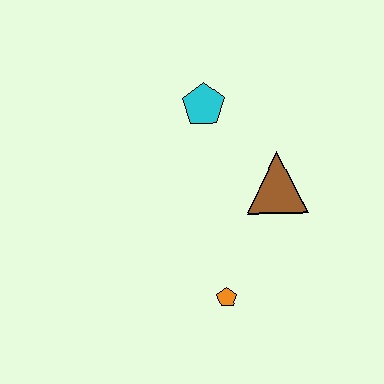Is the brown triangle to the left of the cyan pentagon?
No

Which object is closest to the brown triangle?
The cyan pentagon is closest to the brown triangle.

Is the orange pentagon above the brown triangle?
No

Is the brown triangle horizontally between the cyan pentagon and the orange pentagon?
No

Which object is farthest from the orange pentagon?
The cyan pentagon is farthest from the orange pentagon.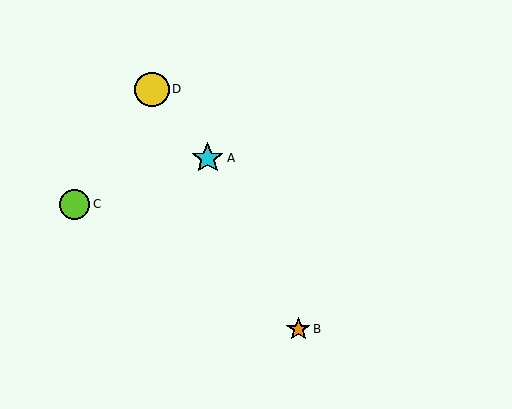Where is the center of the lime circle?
The center of the lime circle is at (75, 204).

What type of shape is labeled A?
Shape A is a cyan star.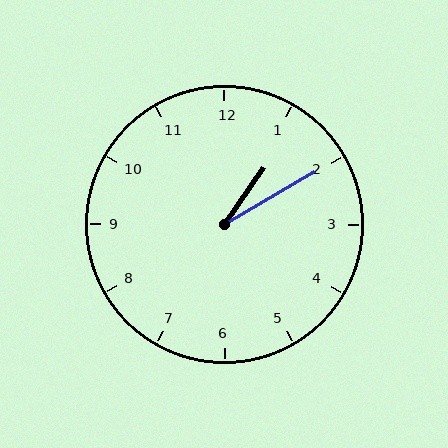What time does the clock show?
1:10.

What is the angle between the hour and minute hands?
Approximately 25 degrees.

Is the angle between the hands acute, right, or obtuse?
It is acute.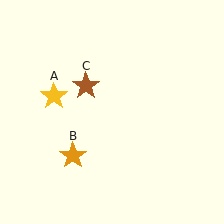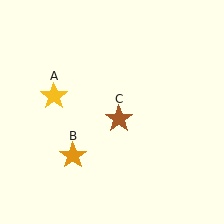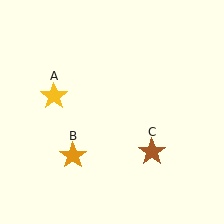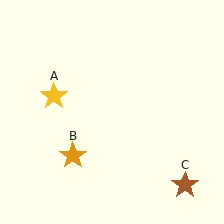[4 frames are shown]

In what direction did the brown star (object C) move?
The brown star (object C) moved down and to the right.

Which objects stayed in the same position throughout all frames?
Yellow star (object A) and orange star (object B) remained stationary.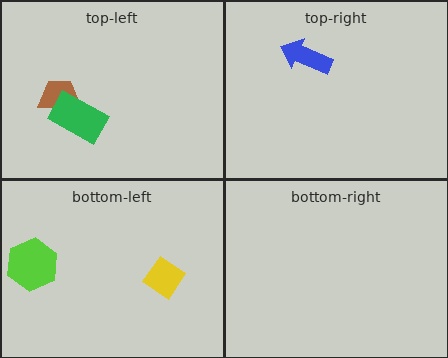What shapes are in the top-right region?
The blue arrow.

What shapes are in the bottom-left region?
The lime hexagon, the yellow diamond.